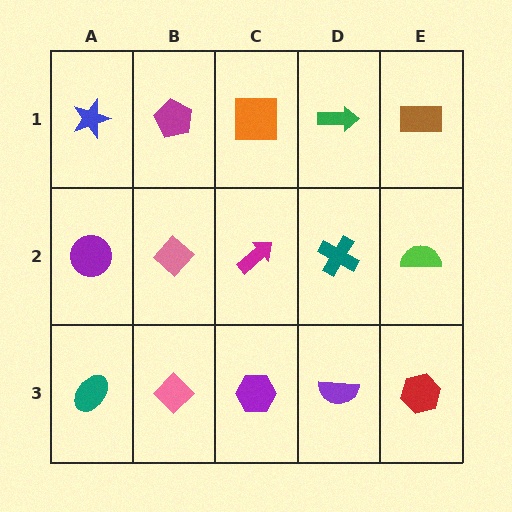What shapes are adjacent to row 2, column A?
A blue star (row 1, column A), a teal ellipse (row 3, column A), a pink diamond (row 2, column B).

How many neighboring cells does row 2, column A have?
3.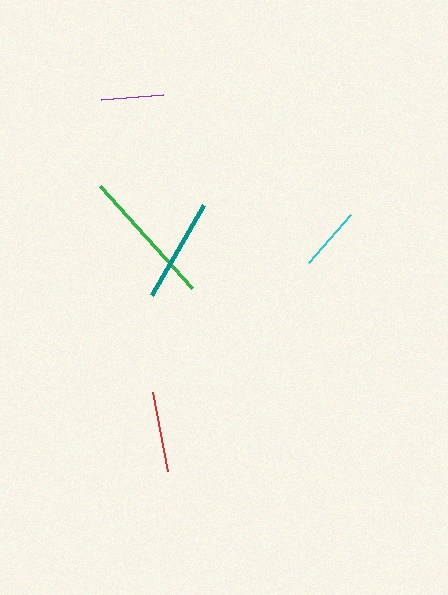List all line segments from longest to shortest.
From longest to shortest: green, teal, red, cyan, purple.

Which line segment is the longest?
The green line is the longest at approximately 137 pixels.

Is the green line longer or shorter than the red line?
The green line is longer than the red line.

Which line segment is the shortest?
The purple line is the shortest at approximately 62 pixels.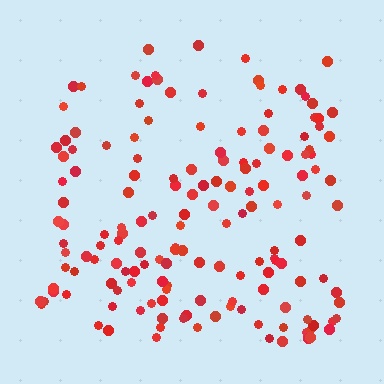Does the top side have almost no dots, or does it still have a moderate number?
Still a moderate number, just noticeably fewer than the bottom.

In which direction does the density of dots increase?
From top to bottom, with the bottom side densest.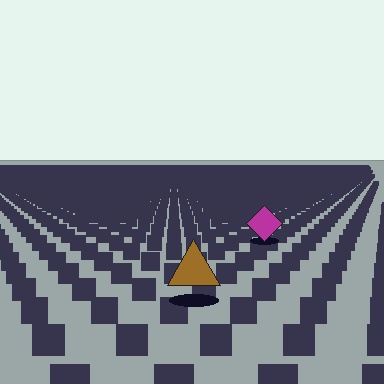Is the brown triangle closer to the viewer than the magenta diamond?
Yes. The brown triangle is closer — you can tell from the texture gradient: the ground texture is coarser near it.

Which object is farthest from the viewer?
The magenta diamond is farthest from the viewer. It appears smaller and the ground texture around it is denser.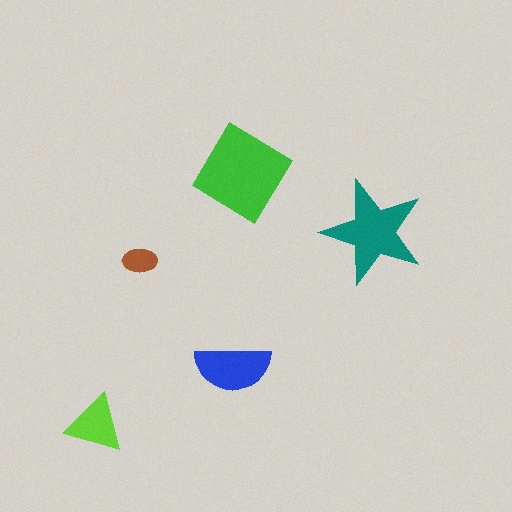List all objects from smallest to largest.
The brown ellipse, the lime triangle, the blue semicircle, the teal star, the green diamond.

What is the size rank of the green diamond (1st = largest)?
1st.